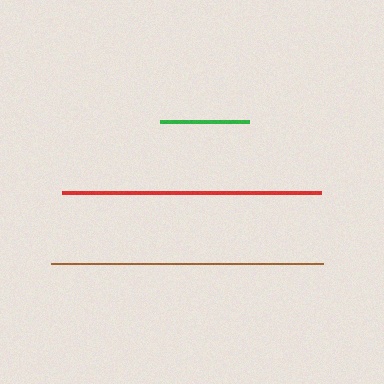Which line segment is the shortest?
The green line is the shortest at approximately 88 pixels.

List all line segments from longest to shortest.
From longest to shortest: brown, red, green.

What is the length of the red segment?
The red segment is approximately 258 pixels long.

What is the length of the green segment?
The green segment is approximately 88 pixels long.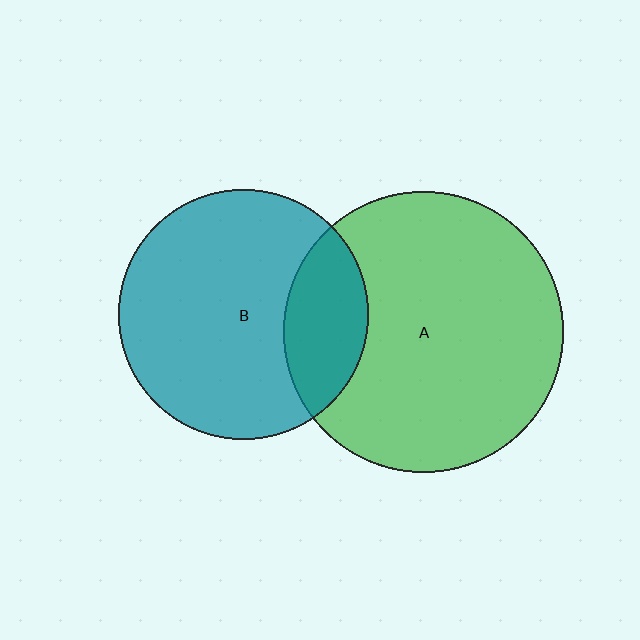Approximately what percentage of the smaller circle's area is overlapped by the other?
Approximately 25%.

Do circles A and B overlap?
Yes.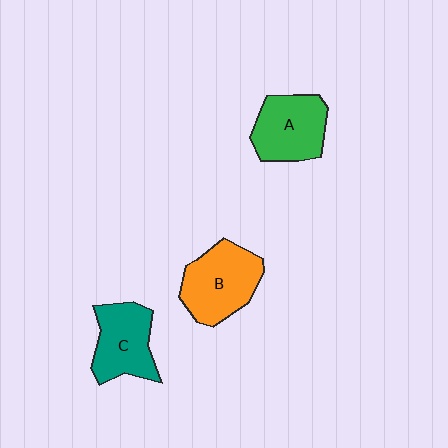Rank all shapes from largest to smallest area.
From largest to smallest: B (orange), A (green), C (teal).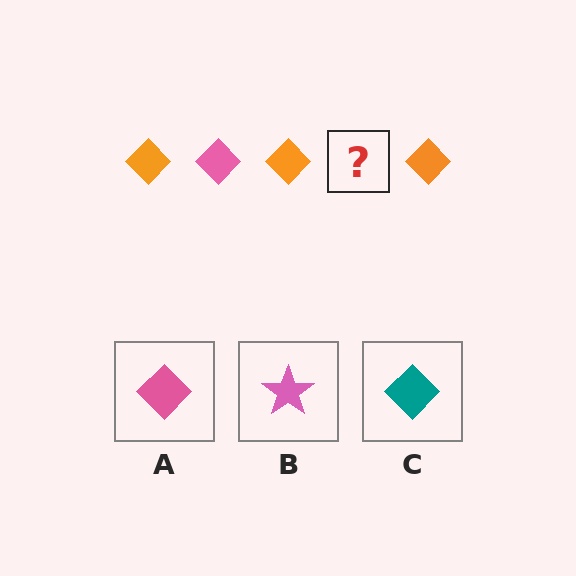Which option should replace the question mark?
Option A.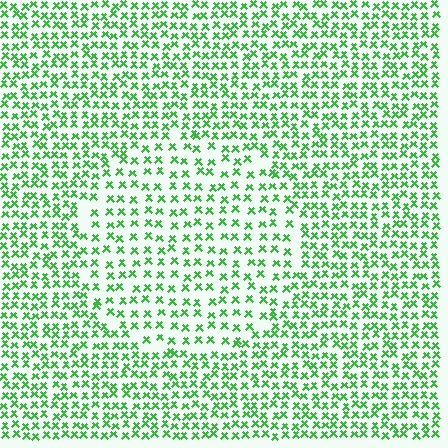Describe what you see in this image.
The image contains small green elements arranged at two different densities. A circle-shaped region is visible where the elements are less densely packed than the surrounding area.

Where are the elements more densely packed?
The elements are more densely packed outside the circle boundary.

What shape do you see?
I see a circle.